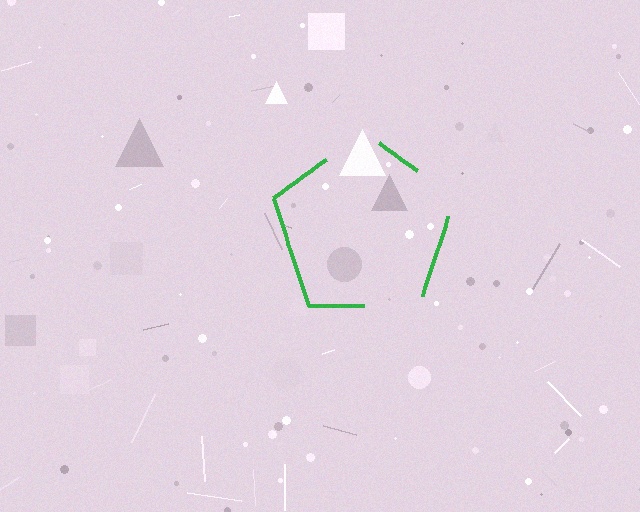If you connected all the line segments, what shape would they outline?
They would outline a pentagon.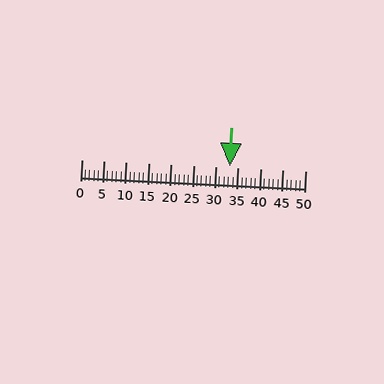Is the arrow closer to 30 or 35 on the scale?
The arrow is closer to 35.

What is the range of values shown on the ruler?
The ruler shows values from 0 to 50.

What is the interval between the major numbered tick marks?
The major tick marks are spaced 5 units apart.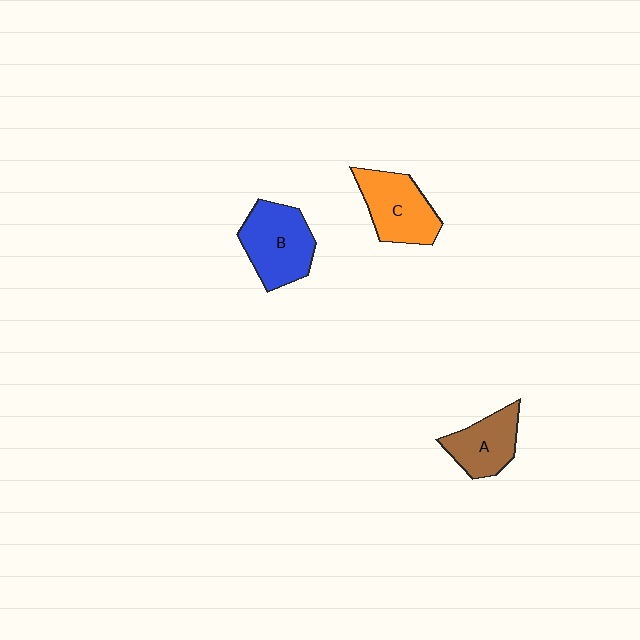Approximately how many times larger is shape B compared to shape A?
Approximately 1.4 times.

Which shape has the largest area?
Shape B (blue).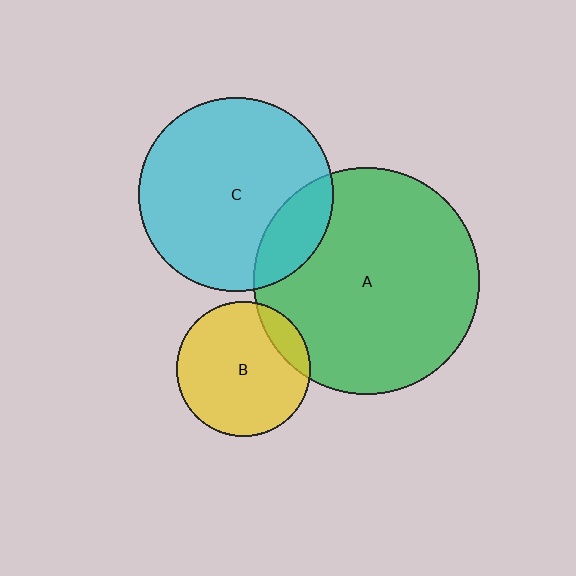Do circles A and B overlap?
Yes.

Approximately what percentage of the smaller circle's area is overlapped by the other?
Approximately 15%.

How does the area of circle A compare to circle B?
Approximately 2.9 times.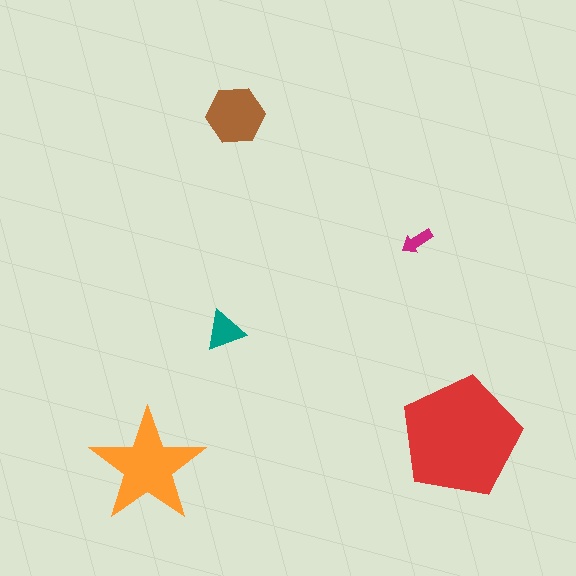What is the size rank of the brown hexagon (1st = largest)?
3rd.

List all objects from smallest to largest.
The magenta arrow, the teal triangle, the brown hexagon, the orange star, the red pentagon.